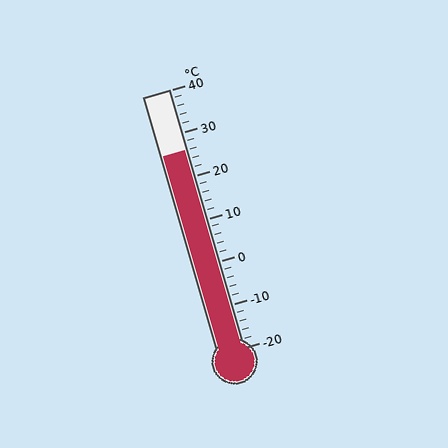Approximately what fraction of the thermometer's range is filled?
The thermometer is filled to approximately 75% of its range.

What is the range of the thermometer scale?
The thermometer scale ranges from -20°C to 40°C.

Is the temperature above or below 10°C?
The temperature is above 10°C.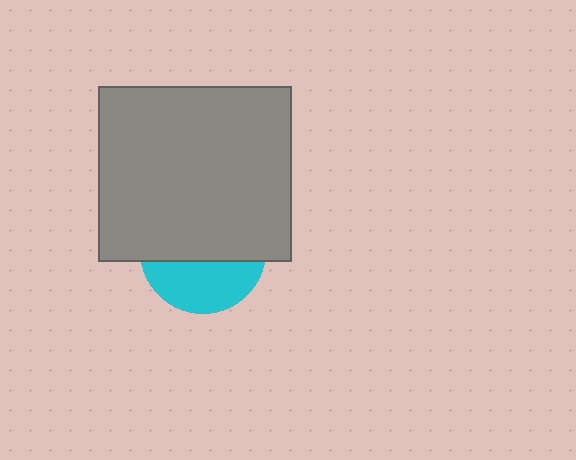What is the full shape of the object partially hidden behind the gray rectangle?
The partially hidden object is a cyan circle.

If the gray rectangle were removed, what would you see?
You would see the complete cyan circle.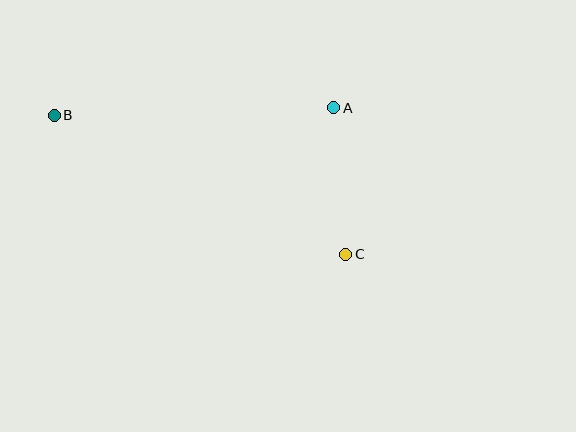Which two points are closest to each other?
Points A and C are closest to each other.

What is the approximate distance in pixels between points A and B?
The distance between A and B is approximately 280 pixels.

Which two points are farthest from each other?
Points B and C are farthest from each other.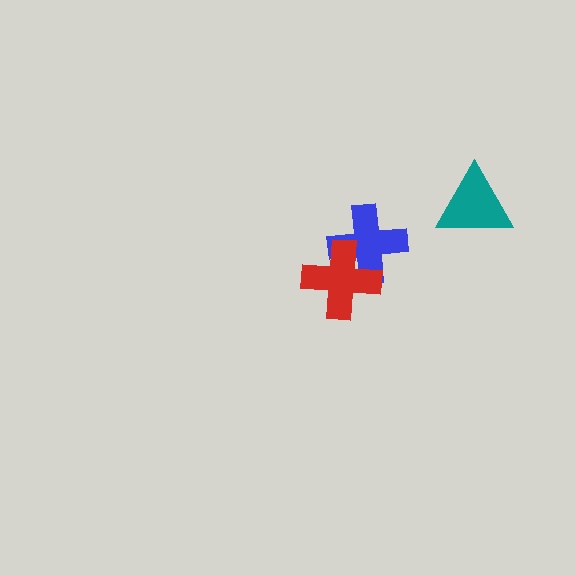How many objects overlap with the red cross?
1 object overlaps with the red cross.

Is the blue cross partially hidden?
Yes, it is partially covered by another shape.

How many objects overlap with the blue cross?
1 object overlaps with the blue cross.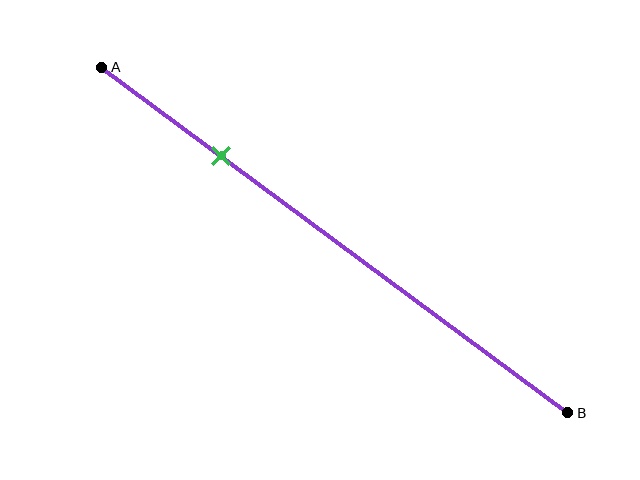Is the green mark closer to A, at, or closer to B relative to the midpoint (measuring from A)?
The green mark is closer to point A than the midpoint of segment AB.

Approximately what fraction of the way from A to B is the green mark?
The green mark is approximately 25% of the way from A to B.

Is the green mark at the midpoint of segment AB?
No, the mark is at about 25% from A, not at the 50% midpoint.